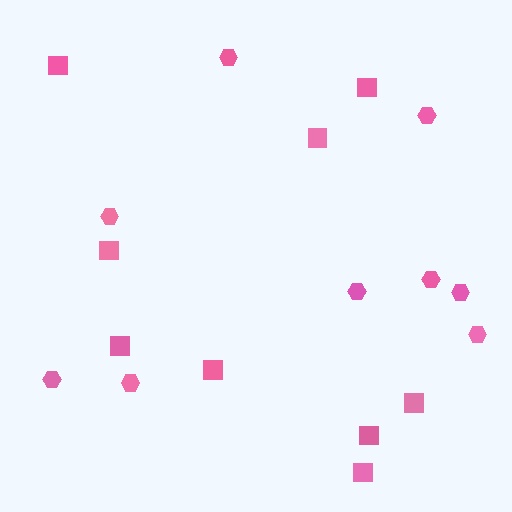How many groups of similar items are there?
There are 2 groups: one group of squares (9) and one group of hexagons (9).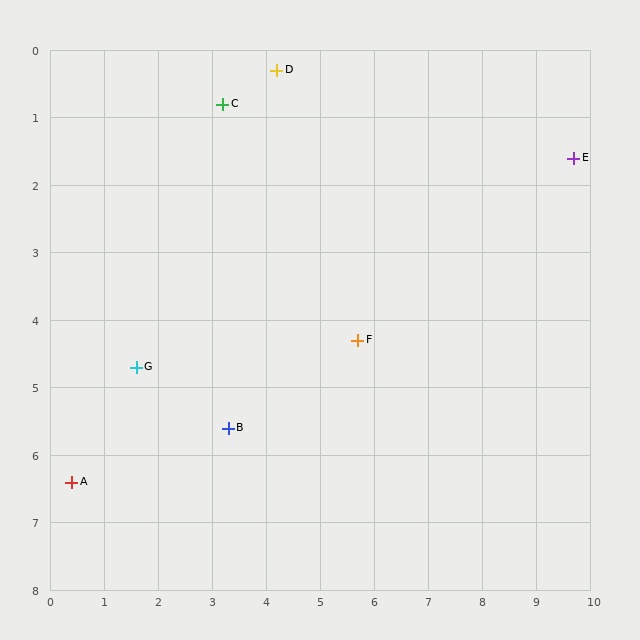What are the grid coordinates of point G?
Point G is at approximately (1.6, 4.7).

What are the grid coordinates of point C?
Point C is at approximately (3.2, 0.8).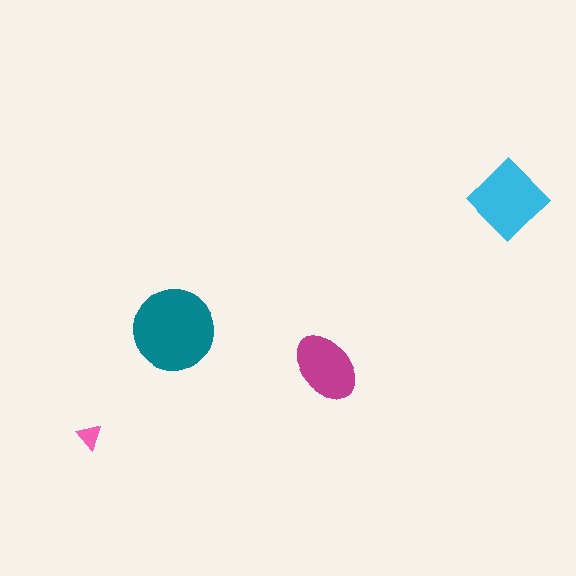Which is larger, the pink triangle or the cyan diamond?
The cyan diamond.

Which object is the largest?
The teal circle.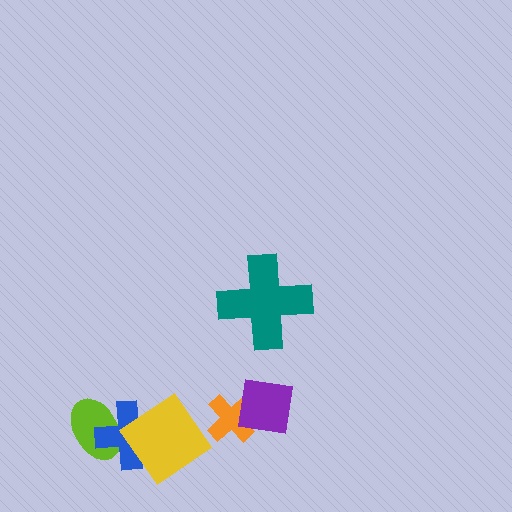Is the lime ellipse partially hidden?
Yes, it is partially covered by another shape.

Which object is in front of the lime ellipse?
The blue cross is in front of the lime ellipse.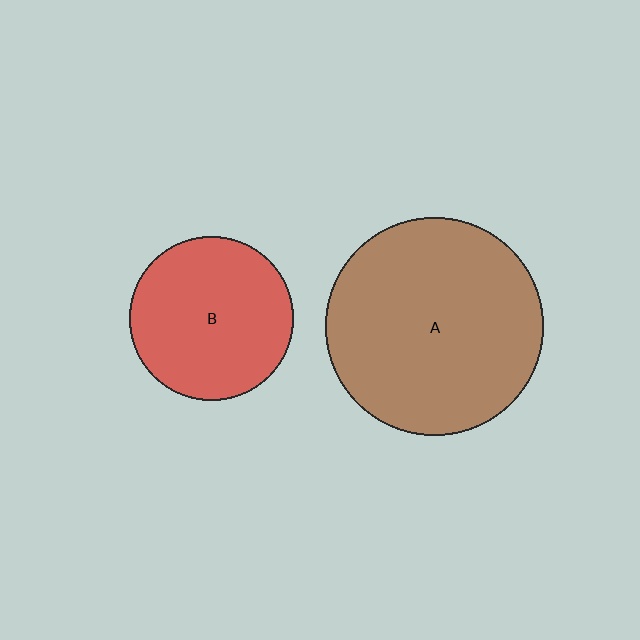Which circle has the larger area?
Circle A (brown).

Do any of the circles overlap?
No, none of the circles overlap.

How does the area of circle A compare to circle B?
Approximately 1.8 times.